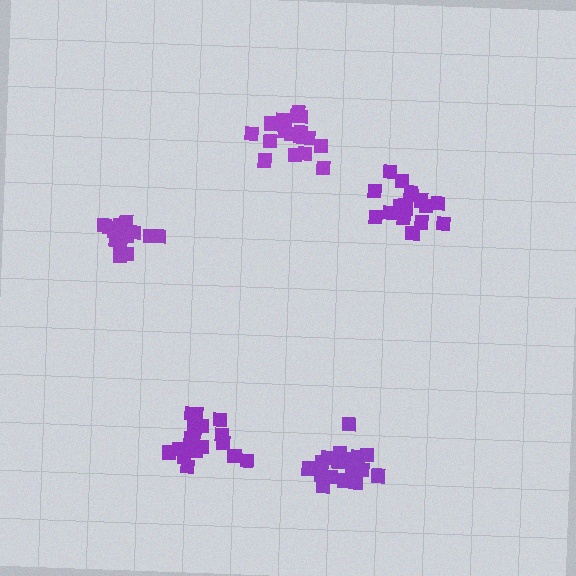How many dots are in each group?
Group 1: 19 dots, Group 2: 17 dots, Group 3: 19 dots, Group 4: 14 dots, Group 5: 19 dots (88 total).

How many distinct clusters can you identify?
There are 5 distinct clusters.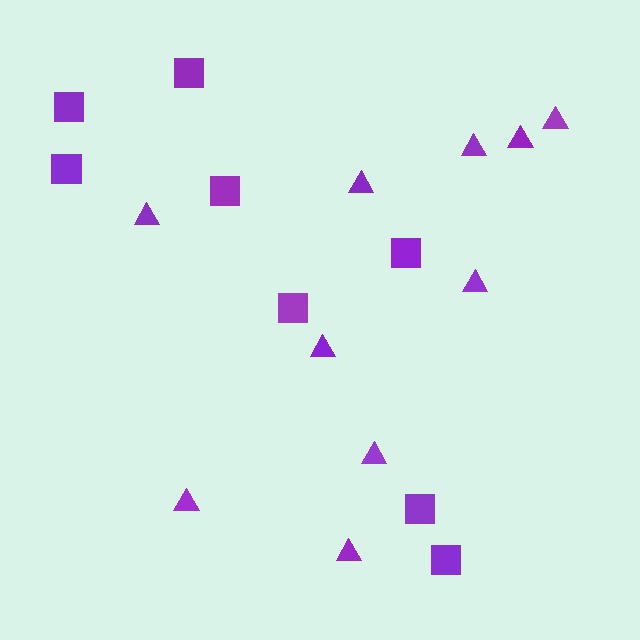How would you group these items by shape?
There are 2 groups: one group of triangles (10) and one group of squares (8).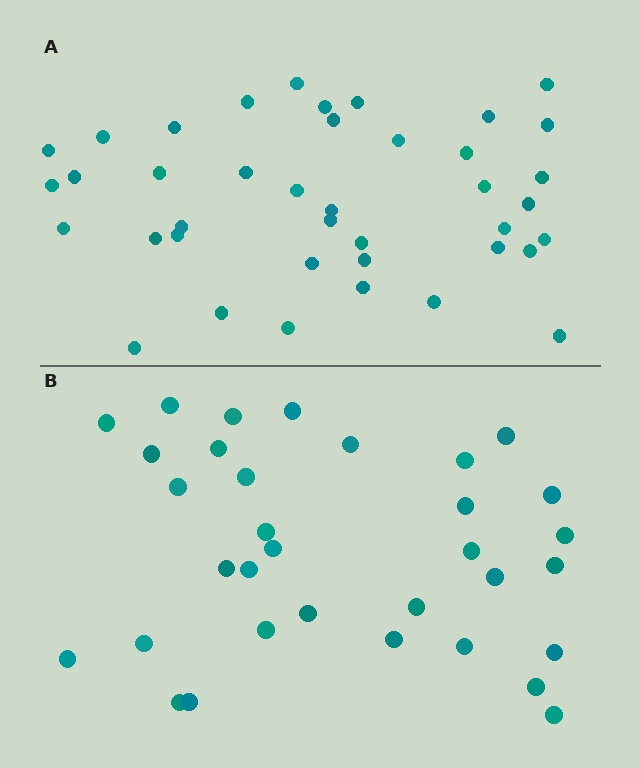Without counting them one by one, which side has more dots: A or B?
Region A (the top region) has more dots.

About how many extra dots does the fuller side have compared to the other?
Region A has roughly 8 or so more dots than region B.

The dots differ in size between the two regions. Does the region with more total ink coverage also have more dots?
No. Region B has more total ink coverage because its dots are larger, but region A actually contains more individual dots. Total area can be misleading — the number of items is what matters here.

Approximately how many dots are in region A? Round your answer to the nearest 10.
About 40 dots.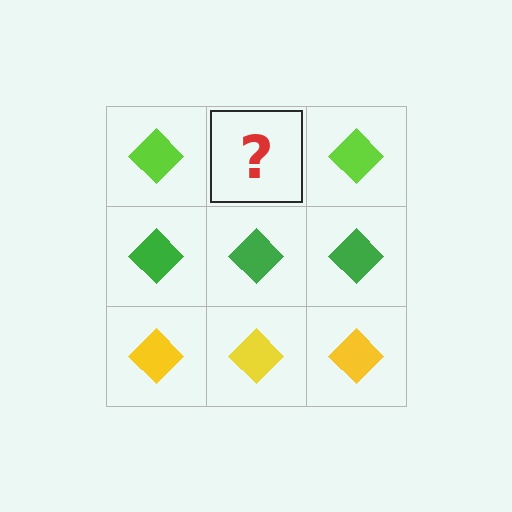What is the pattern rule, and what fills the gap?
The rule is that each row has a consistent color. The gap should be filled with a lime diamond.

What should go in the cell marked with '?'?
The missing cell should contain a lime diamond.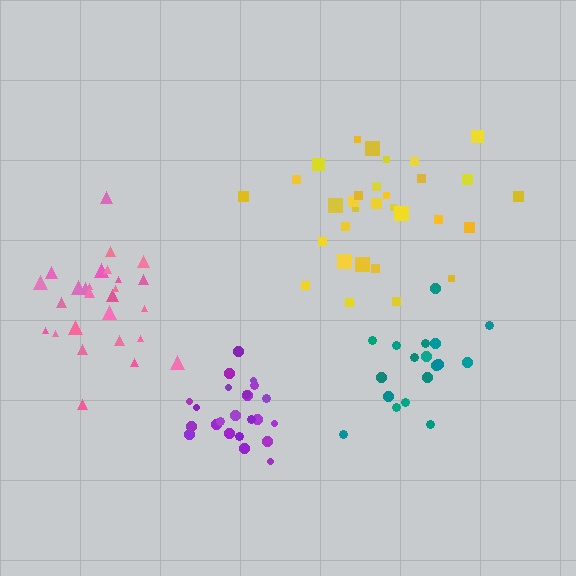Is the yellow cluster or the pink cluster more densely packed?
Yellow.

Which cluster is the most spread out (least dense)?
Pink.